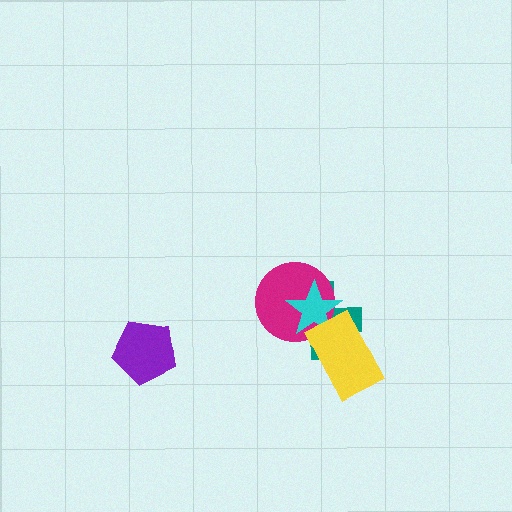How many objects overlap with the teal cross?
3 objects overlap with the teal cross.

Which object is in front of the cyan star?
The yellow rectangle is in front of the cyan star.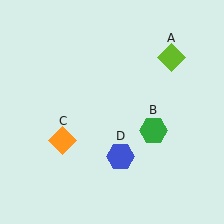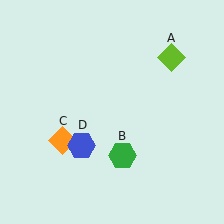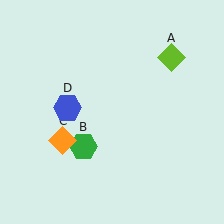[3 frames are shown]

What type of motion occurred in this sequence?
The green hexagon (object B), blue hexagon (object D) rotated clockwise around the center of the scene.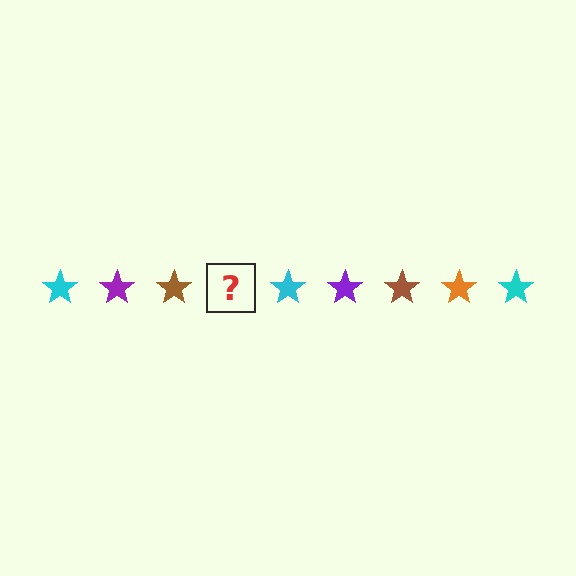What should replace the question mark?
The question mark should be replaced with an orange star.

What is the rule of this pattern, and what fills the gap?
The rule is that the pattern cycles through cyan, purple, brown, orange stars. The gap should be filled with an orange star.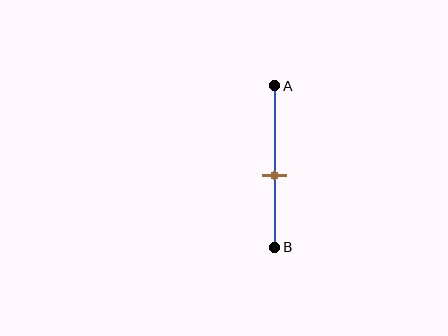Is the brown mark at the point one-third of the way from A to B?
No, the mark is at about 55% from A, not at the 33% one-third point.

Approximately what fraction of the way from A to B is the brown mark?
The brown mark is approximately 55% of the way from A to B.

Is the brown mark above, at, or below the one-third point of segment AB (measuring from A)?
The brown mark is below the one-third point of segment AB.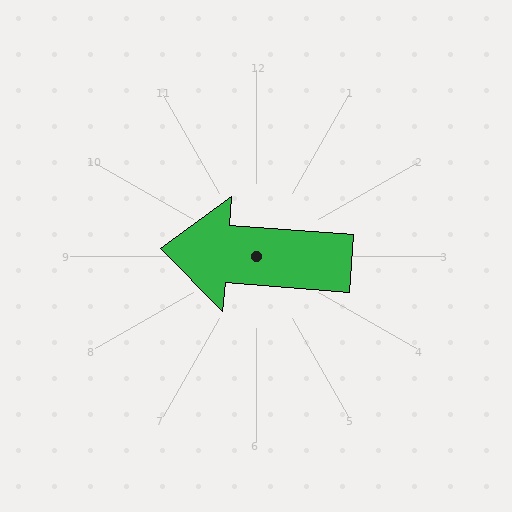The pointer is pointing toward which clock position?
Roughly 9 o'clock.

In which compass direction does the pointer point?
West.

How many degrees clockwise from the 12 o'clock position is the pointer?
Approximately 274 degrees.